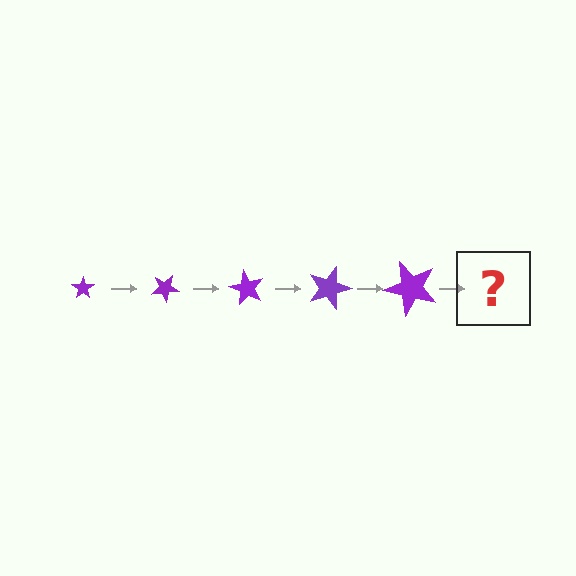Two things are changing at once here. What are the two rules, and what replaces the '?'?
The two rules are that the star grows larger each step and it rotates 30 degrees each step. The '?' should be a star, larger than the previous one and rotated 150 degrees from the start.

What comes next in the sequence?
The next element should be a star, larger than the previous one and rotated 150 degrees from the start.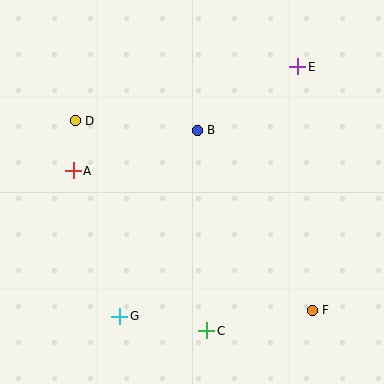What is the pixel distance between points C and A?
The distance between C and A is 208 pixels.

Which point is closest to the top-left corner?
Point D is closest to the top-left corner.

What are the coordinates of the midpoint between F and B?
The midpoint between F and B is at (255, 220).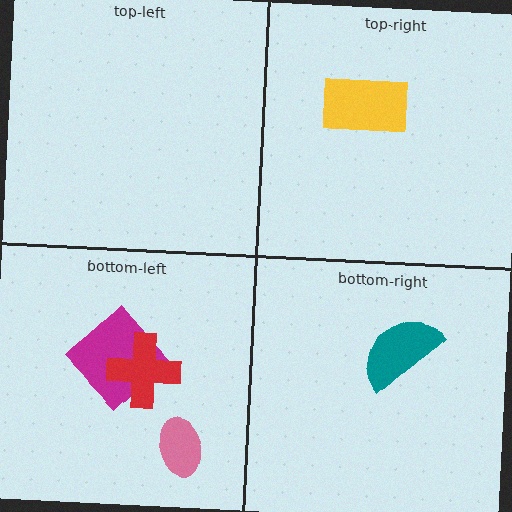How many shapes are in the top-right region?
1.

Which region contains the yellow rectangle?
The top-right region.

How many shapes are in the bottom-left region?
3.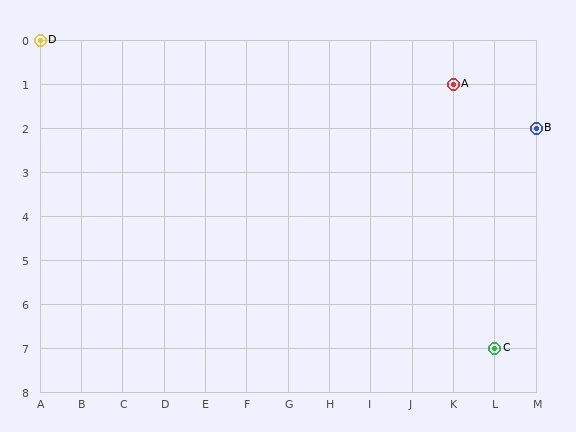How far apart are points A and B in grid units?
Points A and B are 2 columns and 1 row apart (about 2.2 grid units diagonally).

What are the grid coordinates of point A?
Point A is at grid coordinates (K, 1).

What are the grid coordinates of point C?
Point C is at grid coordinates (L, 7).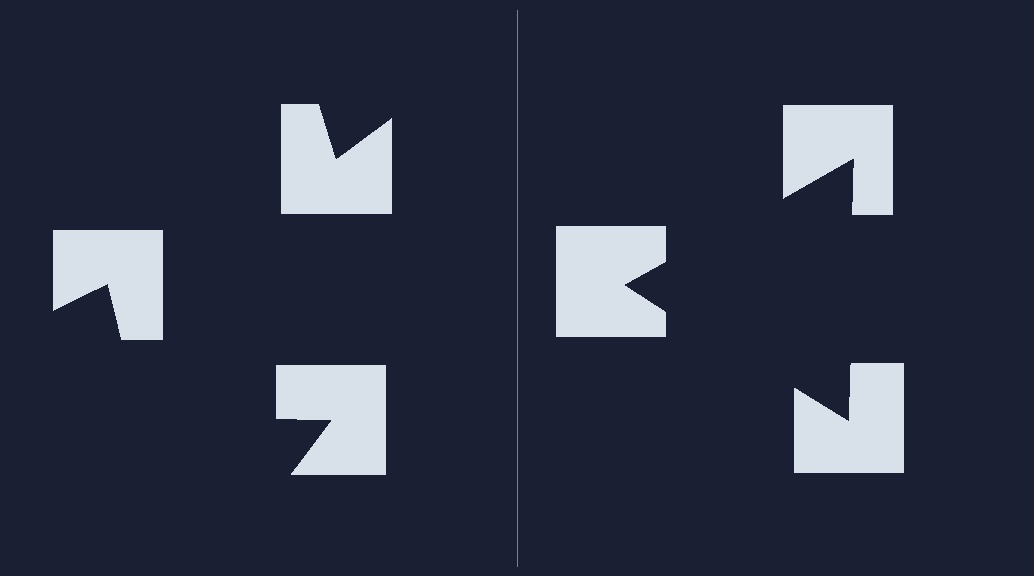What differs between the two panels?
The notched squares are positioned identically on both sides; only the wedge orientations differ. On the right they align to a triangle; on the left they are misaligned.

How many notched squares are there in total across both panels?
6 — 3 on each side.